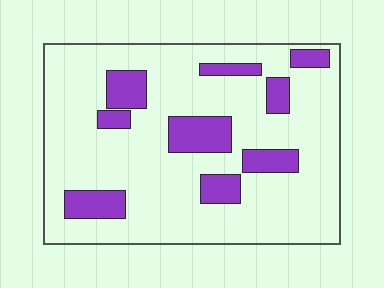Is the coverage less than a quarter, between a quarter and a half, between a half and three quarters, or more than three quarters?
Less than a quarter.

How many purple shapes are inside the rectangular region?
9.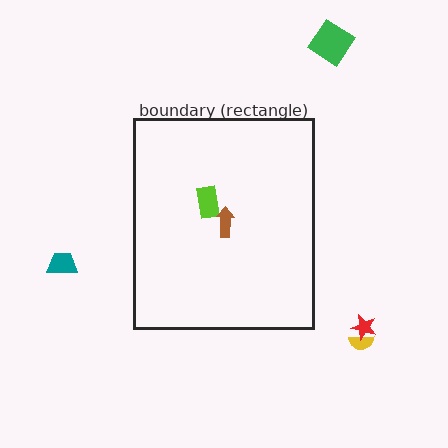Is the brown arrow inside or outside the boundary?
Inside.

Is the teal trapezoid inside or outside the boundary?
Outside.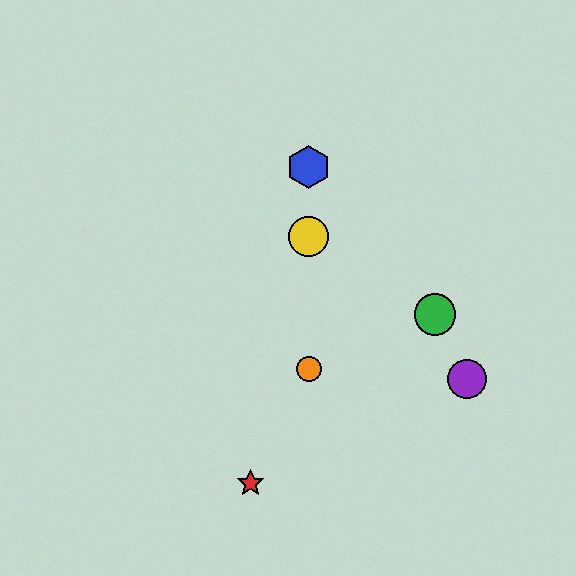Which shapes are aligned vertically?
The blue hexagon, the yellow circle, the orange circle are aligned vertically.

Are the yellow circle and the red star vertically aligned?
No, the yellow circle is at x≈309 and the red star is at x≈251.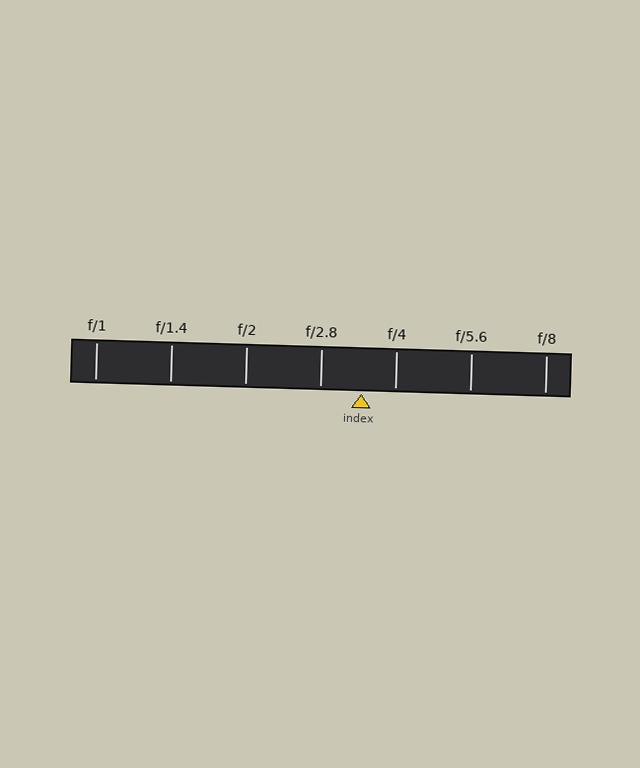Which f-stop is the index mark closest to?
The index mark is closest to f/4.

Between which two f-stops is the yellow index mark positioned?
The index mark is between f/2.8 and f/4.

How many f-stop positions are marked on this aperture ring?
There are 7 f-stop positions marked.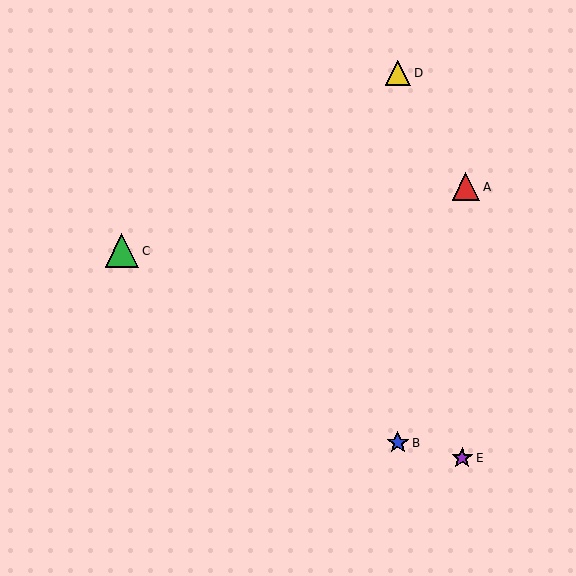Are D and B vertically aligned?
Yes, both are at x≈398.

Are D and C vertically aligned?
No, D is at x≈398 and C is at x≈122.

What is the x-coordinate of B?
Object B is at x≈398.